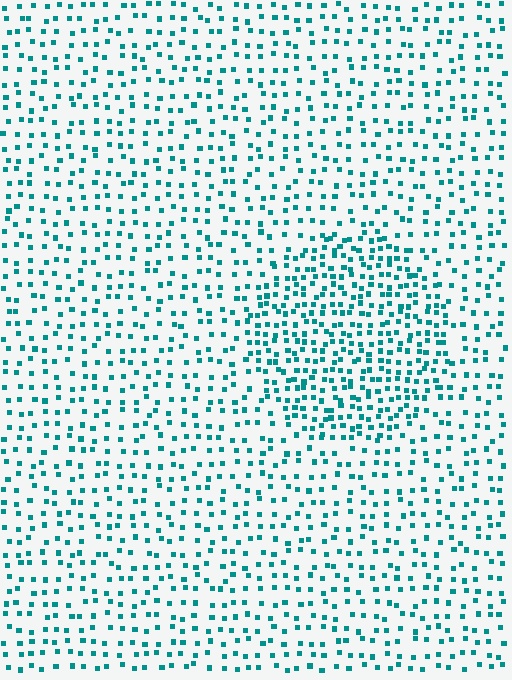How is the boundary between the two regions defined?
The boundary is defined by a change in element density (approximately 1.8x ratio). All elements are the same color, size, and shape.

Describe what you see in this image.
The image contains small teal elements arranged at two different densities. A circle-shaped region is visible where the elements are more densely packed than the surrounding area.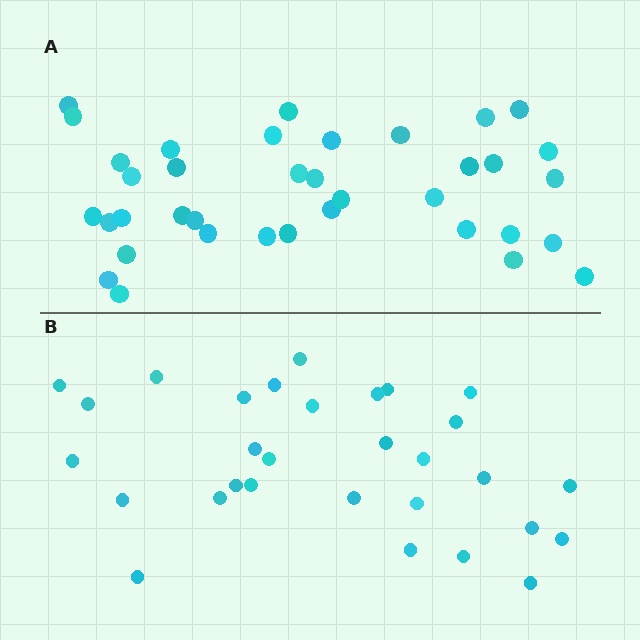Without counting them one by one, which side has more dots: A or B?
Region A (the top region) has more dots.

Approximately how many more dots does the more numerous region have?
Region A has roughly 8 or so more dots than region B.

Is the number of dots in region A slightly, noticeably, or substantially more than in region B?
Region A has only slightly more — the two regions are fairly close. The ratio is roughly 1.2 to 1.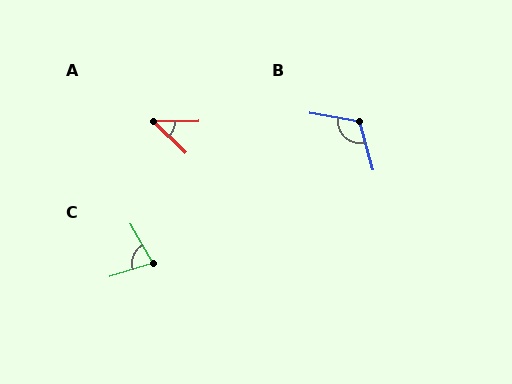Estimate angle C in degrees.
Approximately 77 degrees.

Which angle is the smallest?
A, at approximately 46 degrees.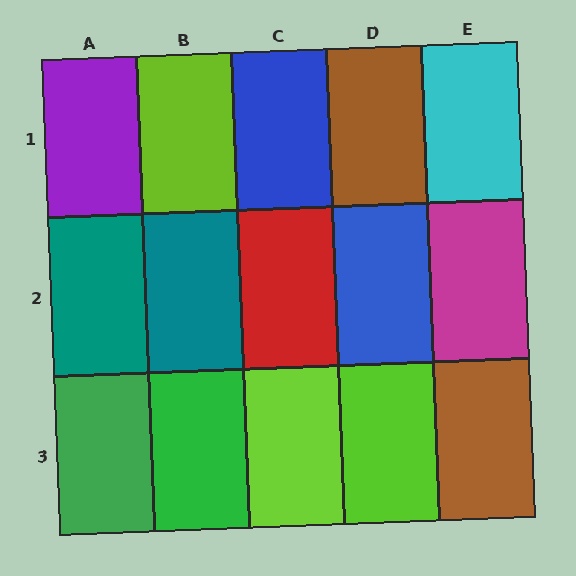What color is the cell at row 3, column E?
Brown.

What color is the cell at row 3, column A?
Green.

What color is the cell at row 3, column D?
Lime.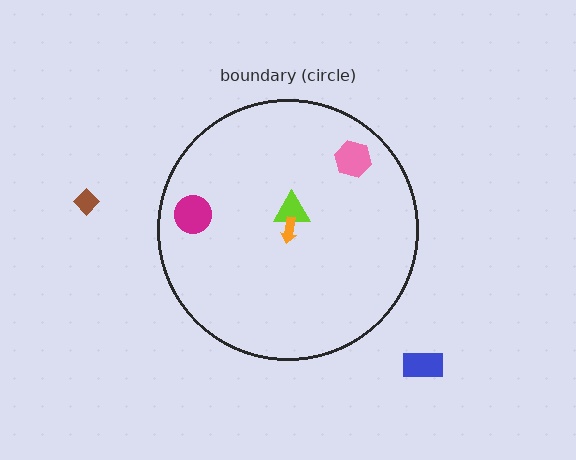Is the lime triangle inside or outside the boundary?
Inside.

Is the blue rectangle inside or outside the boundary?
Outside.